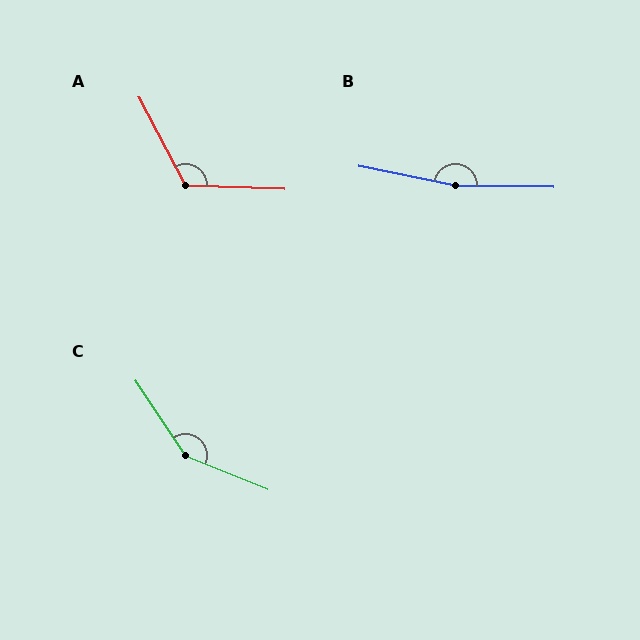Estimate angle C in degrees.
Approximately 146 degrees.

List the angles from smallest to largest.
A (120°), C (146°), B (169°).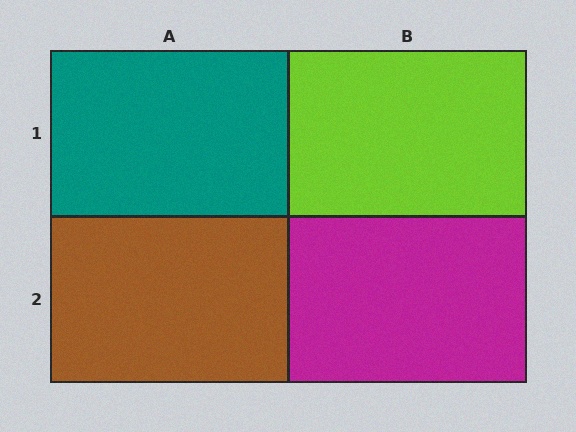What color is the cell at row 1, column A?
Teal.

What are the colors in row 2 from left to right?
Brown, magenta.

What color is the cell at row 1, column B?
Lime.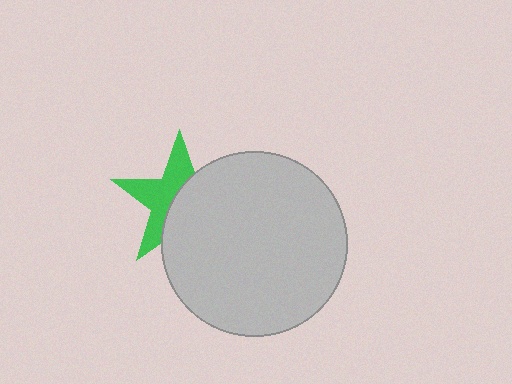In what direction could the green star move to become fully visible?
The green star could move left. That would shift it out from behind the light gray circle entirely.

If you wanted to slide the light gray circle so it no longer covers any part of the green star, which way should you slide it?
Slide it right — that is the most direct way to separate the two shapes.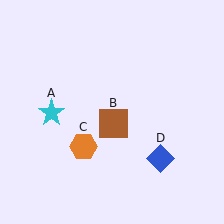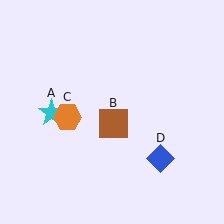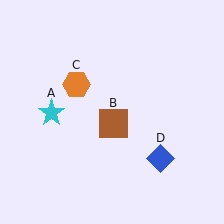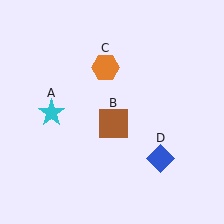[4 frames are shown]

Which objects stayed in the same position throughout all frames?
Cyan star (object A) and brown square (object B) and blue diamond (object D) remained stationary.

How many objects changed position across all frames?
1 object changed position: orange hexagon (object C).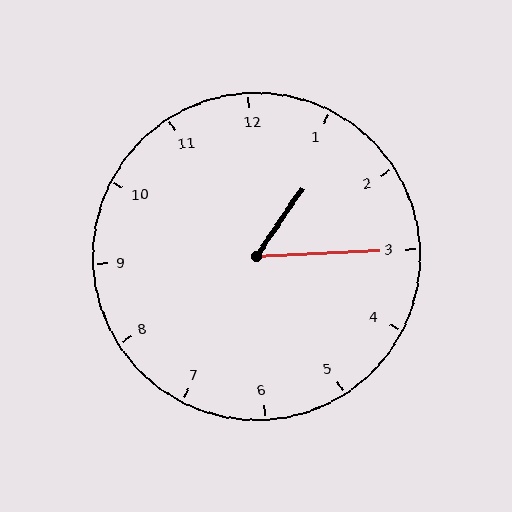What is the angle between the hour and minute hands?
Approximately 52 degrees.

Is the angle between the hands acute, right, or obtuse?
It is acute.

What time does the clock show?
1:15.